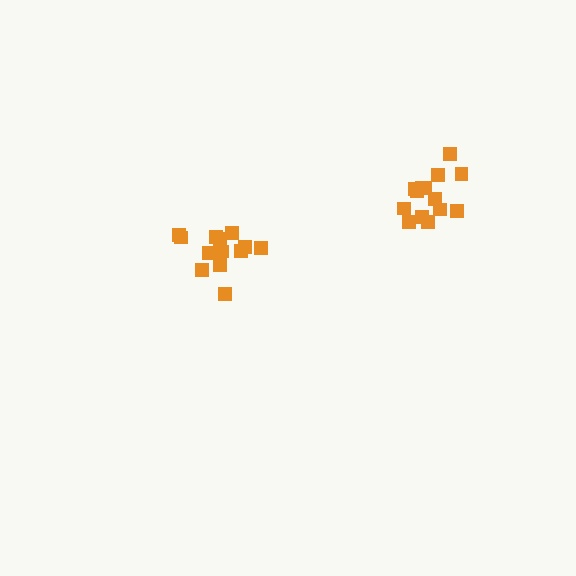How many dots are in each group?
Group 1: 13 dots, Group 2: 14 dots (27 total).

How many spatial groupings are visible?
There are 2 spatial groupings.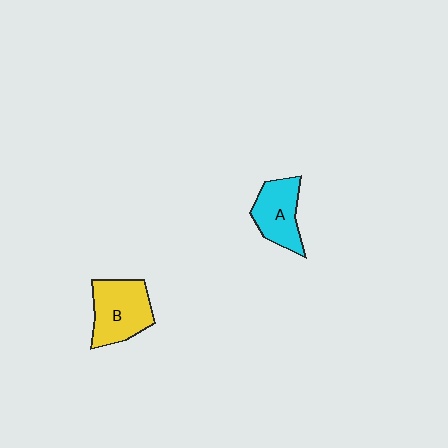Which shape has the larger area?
Shape B (yellow).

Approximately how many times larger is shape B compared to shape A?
Approximately 1.2 times.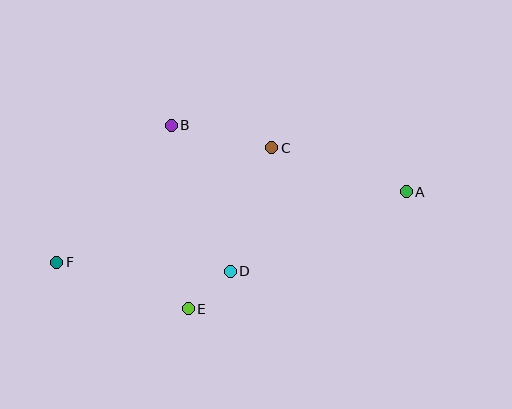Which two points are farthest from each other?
Points A and F are farthest from each other.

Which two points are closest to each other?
Points D and E are closest to each other.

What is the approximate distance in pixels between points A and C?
The distance between A and C is approximately 141 pixels.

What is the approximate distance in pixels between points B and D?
The distance between B and D is approximately 157 pixels.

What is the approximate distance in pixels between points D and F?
The distance between D and F is approximately 174 pixels.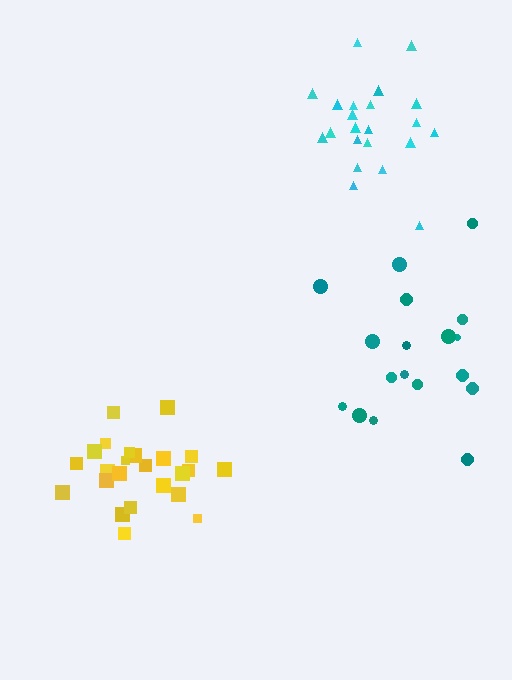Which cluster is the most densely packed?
Yellow.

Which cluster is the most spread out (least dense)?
Teal.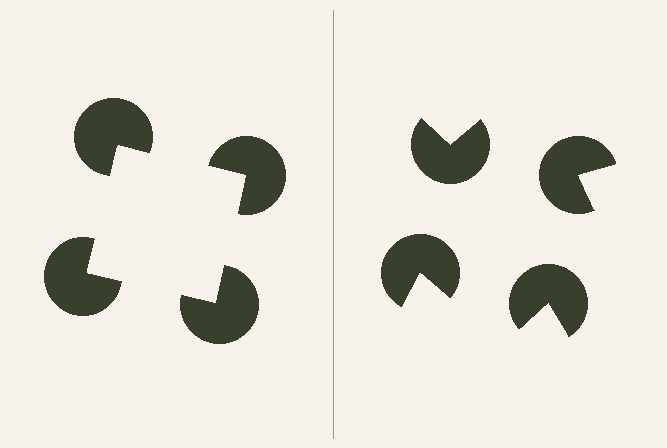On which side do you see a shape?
An illusory square appears on the left side. On the right side the wedge cuts are rotated, so no coherent shape forms.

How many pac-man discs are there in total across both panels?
8 — 4 on each side.